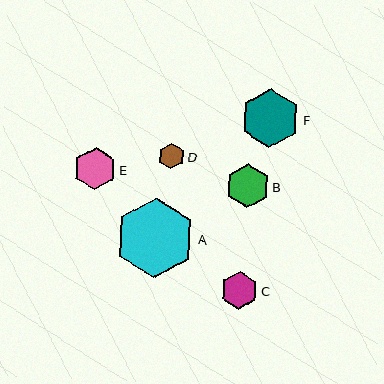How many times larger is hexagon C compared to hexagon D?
Hexagon C is approximately 1.5 times the size of hexagon D.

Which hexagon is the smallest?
Hexagon D is the smallest with a size of approximately 26 pixels.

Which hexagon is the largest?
Hexagon A is the largest with a size of approximately 80 pixels.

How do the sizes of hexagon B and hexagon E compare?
Hexagon B and hexagon E are approximately the same size.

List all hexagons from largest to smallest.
From largest to smallest: A, F, B, E, C, D.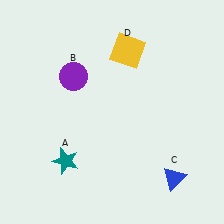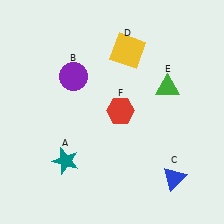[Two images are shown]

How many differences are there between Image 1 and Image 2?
There are 2 differences between the two images.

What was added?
A green triangle (E), a red hexagon (F) were added in Image 2.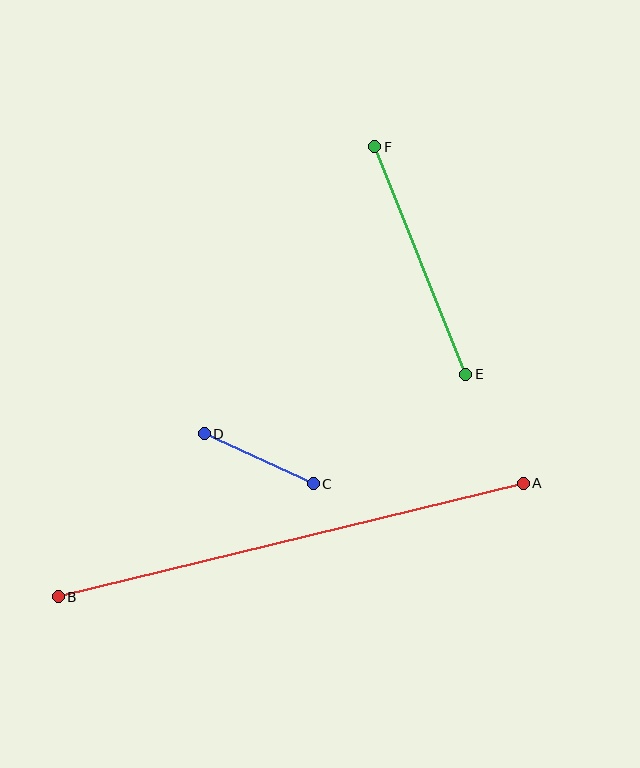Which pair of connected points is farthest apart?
Points A and B are farthest apart.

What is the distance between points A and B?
The distance is approximately 479 pixels.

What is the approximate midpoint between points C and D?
The midpoint is at approximately (259, 459) pixels.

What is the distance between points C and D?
The distance is approximately 120 pixels.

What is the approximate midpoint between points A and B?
The midpoint is at approximately (291, 540) pixels.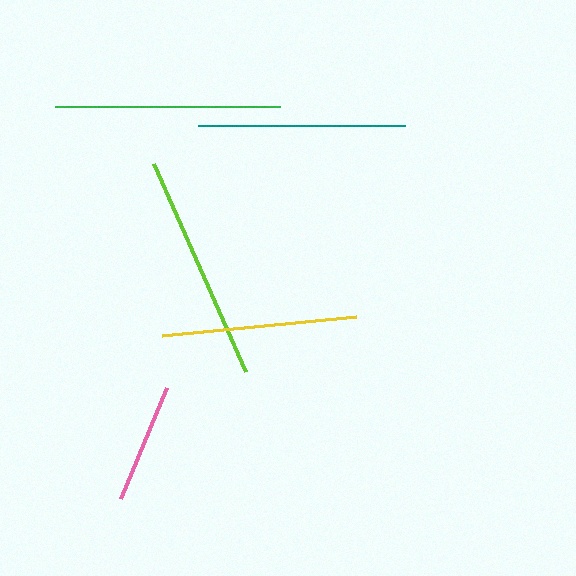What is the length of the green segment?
The green segment is approximately 225 pixels long.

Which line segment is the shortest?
The pink line is the shortest at approximately 119 pixels.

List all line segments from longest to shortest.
From longest to shortest: lime, green, teal, yellow, pink.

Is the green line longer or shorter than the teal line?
The green line is longer than the teal line.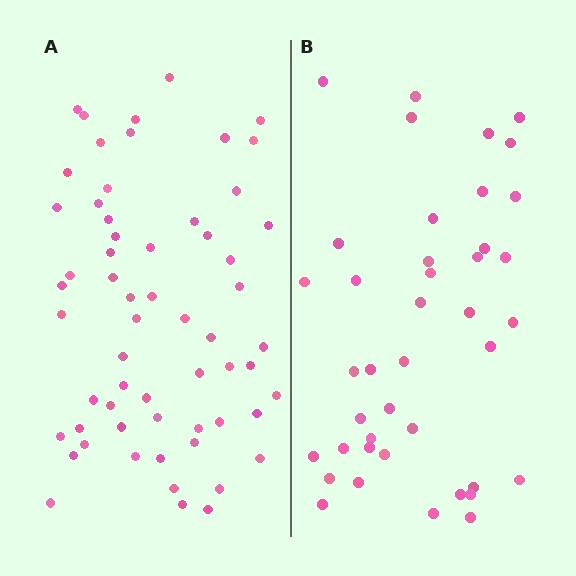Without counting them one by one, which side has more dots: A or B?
Region A (the left region) has more dots.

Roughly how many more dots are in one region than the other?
Region A has approximately 20 more dots than region B.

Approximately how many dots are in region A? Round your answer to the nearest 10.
About 60 dots.